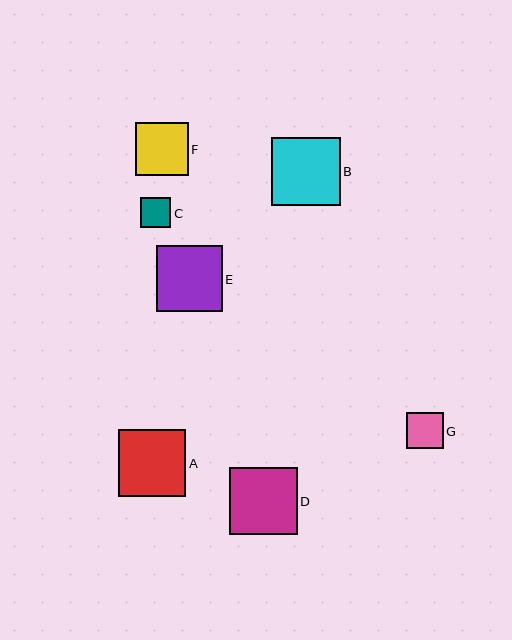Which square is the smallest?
Square C is the smallest with a size of approximately 30 pixels.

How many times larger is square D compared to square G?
Square D is approximately 1.9 times the size of square G.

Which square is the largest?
Square B is the largest with a size of approximately 68 pixels.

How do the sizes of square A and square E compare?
Square A and square E are approximately the same size.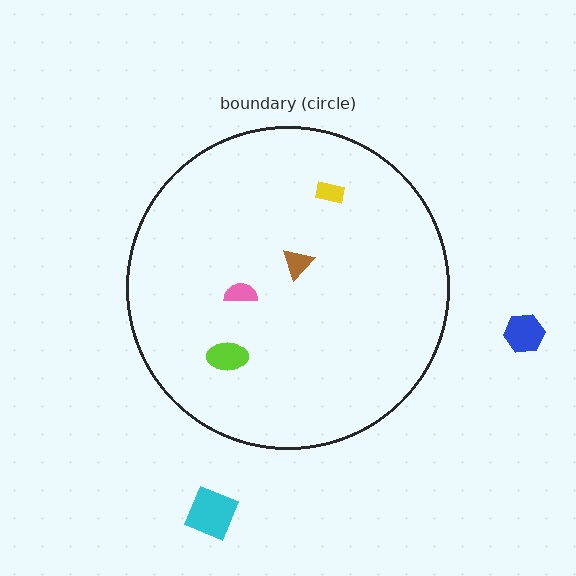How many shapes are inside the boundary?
4 inside, 2 outside.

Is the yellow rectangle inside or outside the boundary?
Inside.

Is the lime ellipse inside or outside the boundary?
Inside.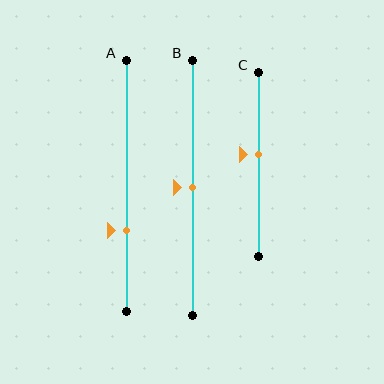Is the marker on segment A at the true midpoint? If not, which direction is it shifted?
No, the marker on segment A is shifted downward by about 18% of the segment length.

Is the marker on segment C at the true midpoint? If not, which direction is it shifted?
No, the marker on segment C is shifted upward by about 5% of the segment length.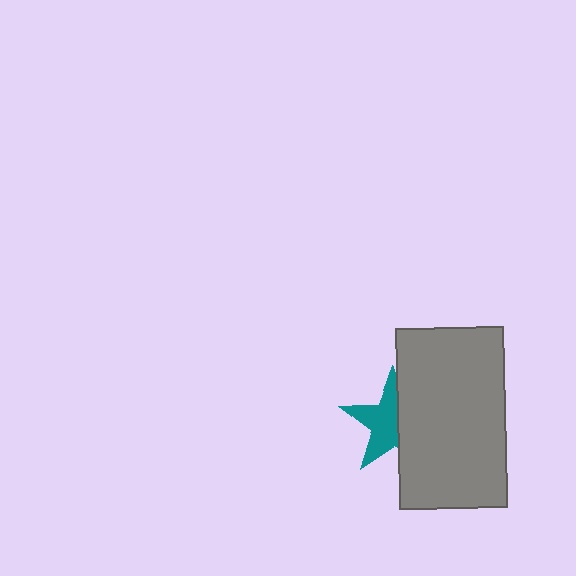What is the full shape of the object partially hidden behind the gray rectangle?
The partially hidden object is a teal star.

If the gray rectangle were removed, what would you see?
You would see the complete teal star.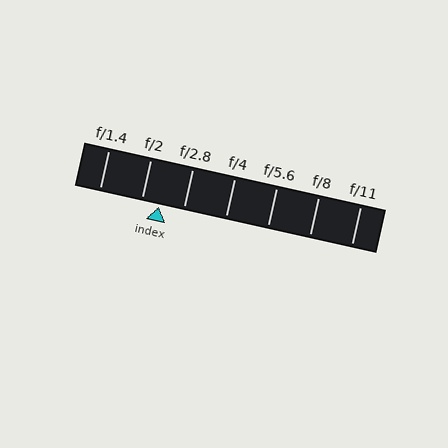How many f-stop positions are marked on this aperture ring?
There are 7 f-stop positions marked.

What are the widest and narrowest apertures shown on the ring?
The widest aperture shown is f/1.4 and the narrowest is f/11.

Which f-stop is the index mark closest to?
The index mark is closest to f/2.